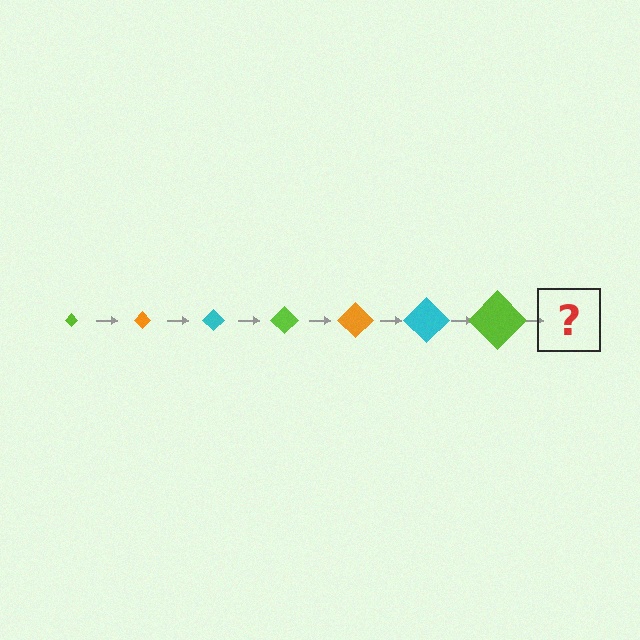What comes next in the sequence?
The next element should be an orange diamond, larger than the previous one.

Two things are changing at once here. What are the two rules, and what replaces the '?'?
The two rules are that the diamond grows larger each step and the color cycles through lime, orange, and cyan. The '?' should be an orange diamond, larger than the previous one.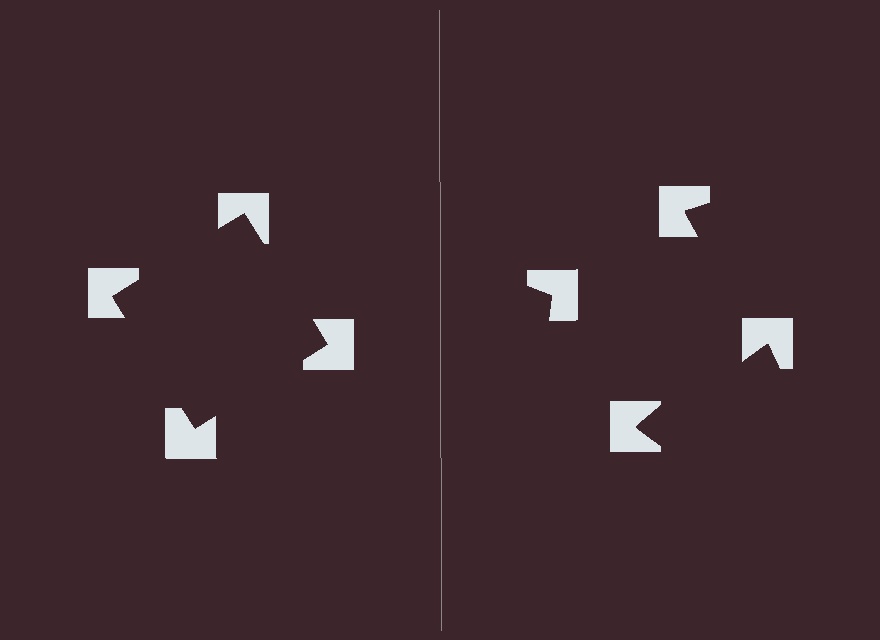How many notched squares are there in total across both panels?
8 — 4 on each side.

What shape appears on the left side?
An illusory square.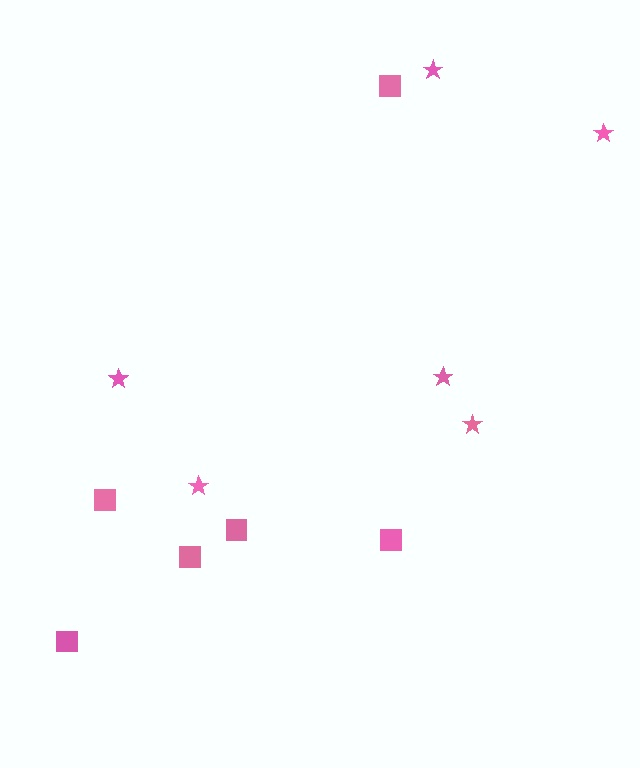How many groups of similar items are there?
There are 2 groups: one group of stars (6) and one group of squares (6).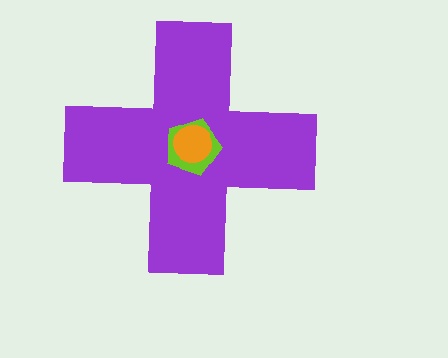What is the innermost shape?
The orange circle.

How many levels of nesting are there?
3.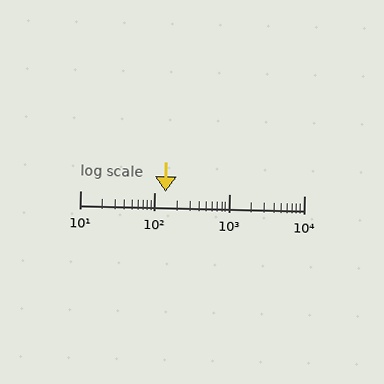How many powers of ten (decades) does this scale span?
The scale spans 3 decades, from 10 to 10000.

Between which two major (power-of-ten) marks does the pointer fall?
The pointer is between 100 and 1000.